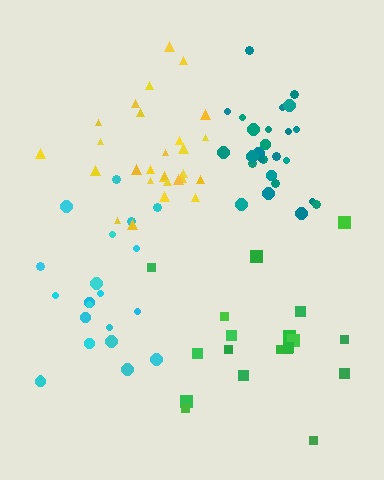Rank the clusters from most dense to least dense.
teal, yellow, cyan, green.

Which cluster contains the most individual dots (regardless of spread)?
Yellow (28).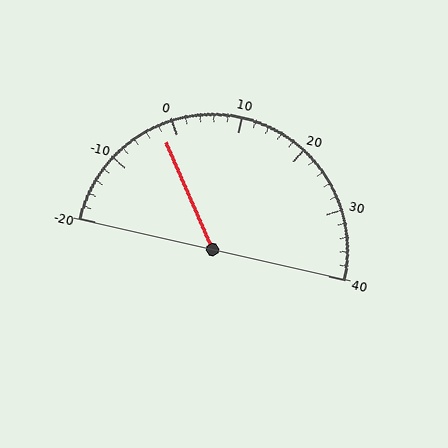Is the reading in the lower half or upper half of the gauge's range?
The reading is in the lower half of the range (-20 to 40).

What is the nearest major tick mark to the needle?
The nearest major tick mark is 0.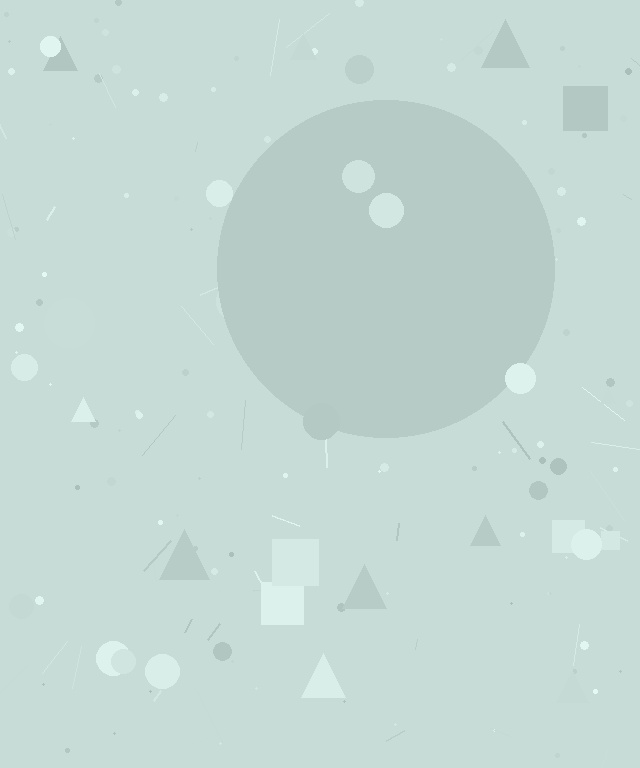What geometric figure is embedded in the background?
A circle is embedded in the background.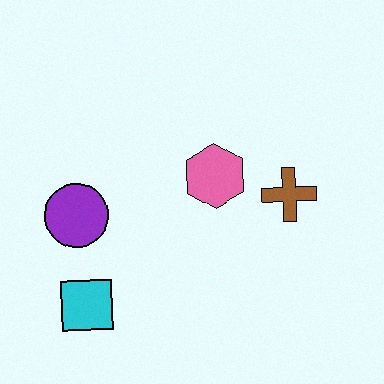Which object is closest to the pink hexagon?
The brown cross is closest to the pink hexagon.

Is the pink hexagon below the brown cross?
No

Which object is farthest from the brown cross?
The cyan square is farthest from the brown cross.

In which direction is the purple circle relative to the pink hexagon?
The purple circle is to the left of the pink hexagon.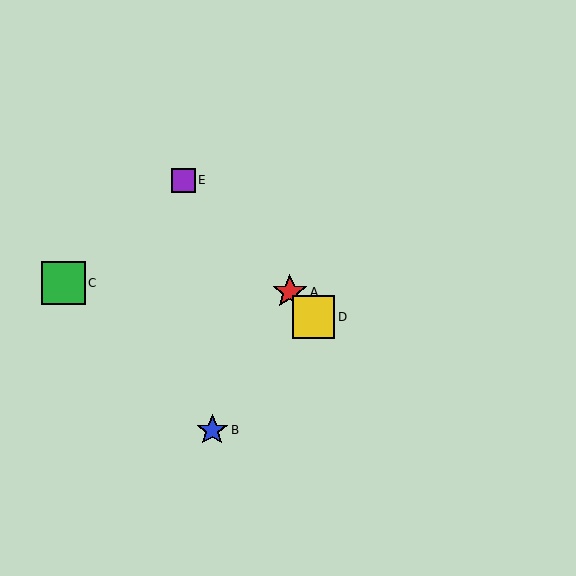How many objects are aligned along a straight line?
3 objects (A, D, E) are aligned along a straight line.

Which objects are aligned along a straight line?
Objects A, D, E are aligned along a straight line.